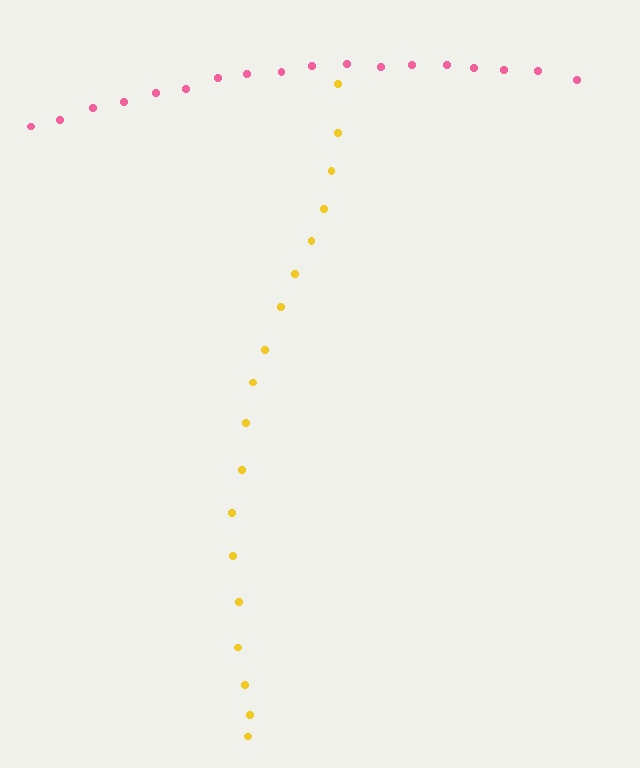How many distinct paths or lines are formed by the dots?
There are 2 distinct paths.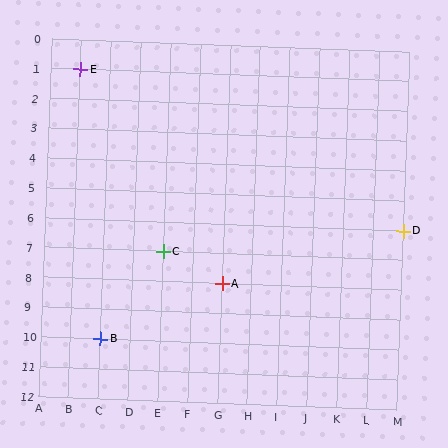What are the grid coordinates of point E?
Point E is at grid coordinates (B, 1).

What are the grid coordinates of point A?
Point A is at grid coordinates (G, 8).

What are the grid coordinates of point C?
Point C is at grid coordinates (E, 7).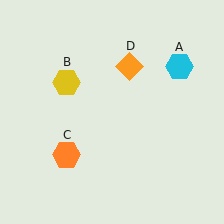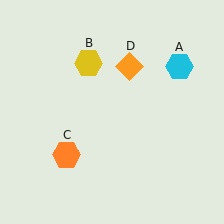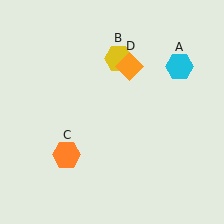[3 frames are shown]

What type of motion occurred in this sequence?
The yellow hexagon (object B) rotated clockwise around the center of the scene.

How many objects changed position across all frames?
1 object changed position: yellow hexagon (object B).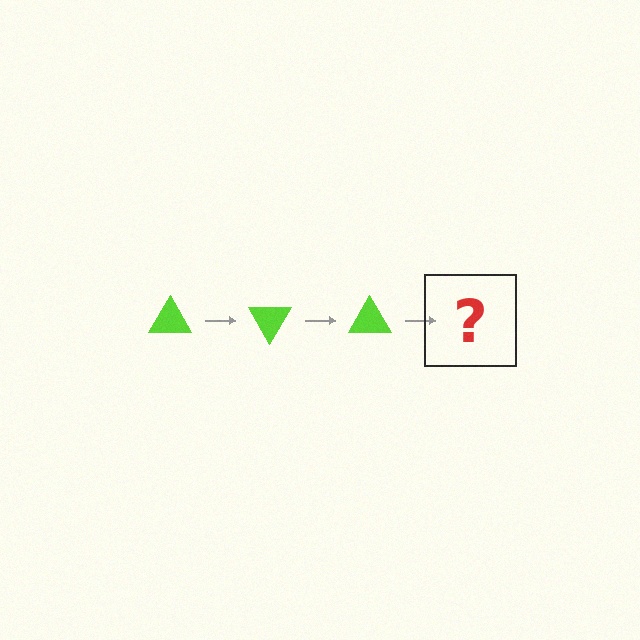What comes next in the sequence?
The next element should be a lime triangle rotated 180 degrees.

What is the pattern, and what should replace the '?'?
The pattern is that the triangle rotates 60 degrees each step. The '?' should be a lime triangle rotated 180 degrees.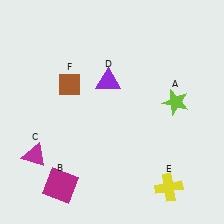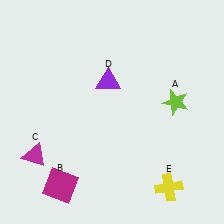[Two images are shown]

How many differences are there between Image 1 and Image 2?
There is 1 difference between the two images.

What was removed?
The brown diamond (F) was removed in Image 2.